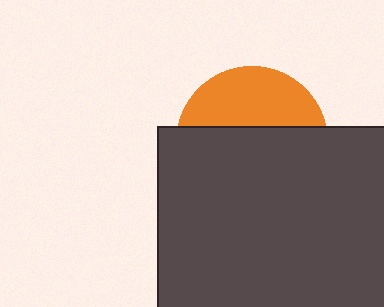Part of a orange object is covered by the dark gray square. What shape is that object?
It is a circle.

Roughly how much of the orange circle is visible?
A small part of it is visible (roughly 36%).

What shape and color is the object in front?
The object in front is a dark gray square.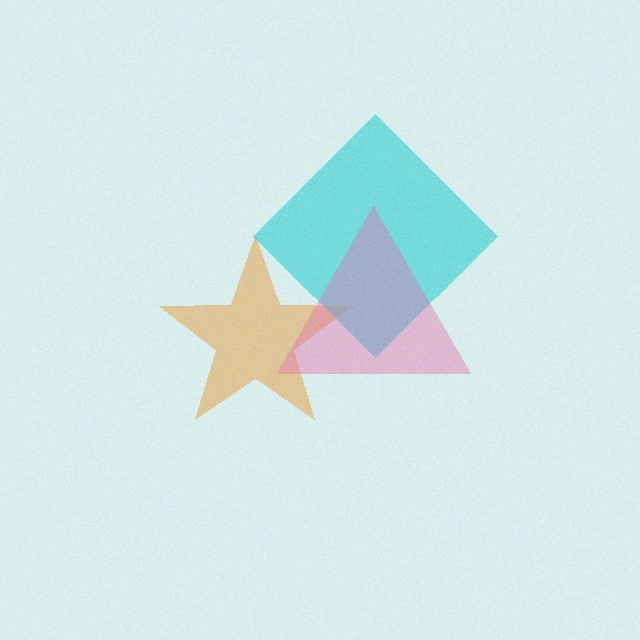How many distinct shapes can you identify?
There are 3 distinct shapes: an orange star, a cyan diamond, a pink triangle.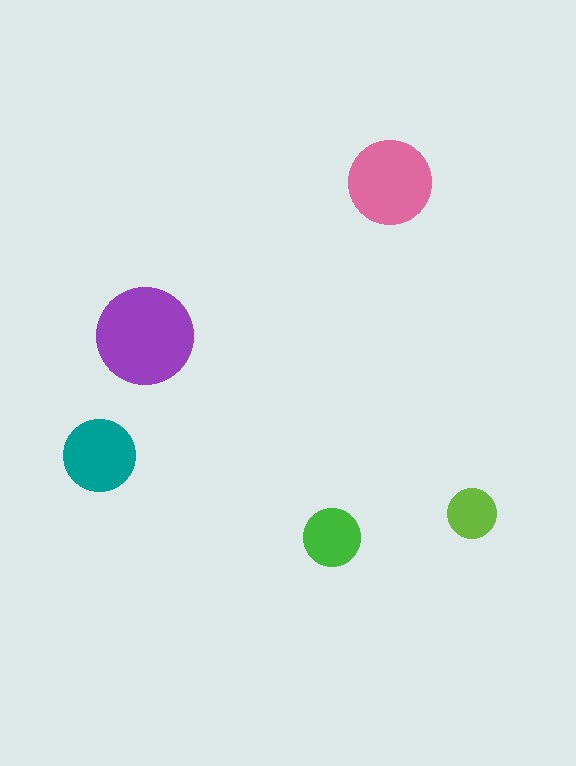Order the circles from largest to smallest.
the purple one, the pink one, the teal one, the green one, the lime one.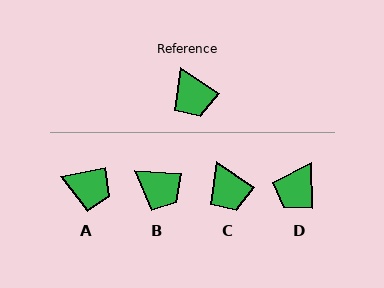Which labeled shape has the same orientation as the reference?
C.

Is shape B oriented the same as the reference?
No, it is off by about 30 degrees.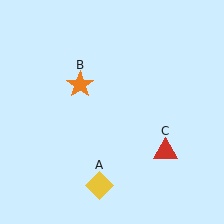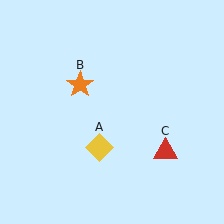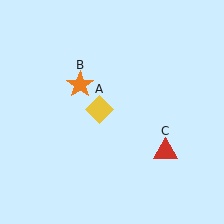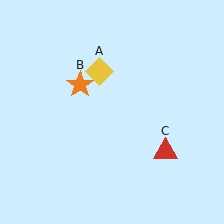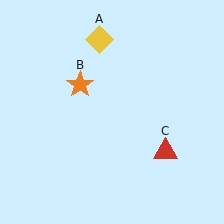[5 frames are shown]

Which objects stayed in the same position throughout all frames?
Orange star (object B) and red triangle (object C) remained stationary.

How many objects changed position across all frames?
1 object changed position: yellow diamond (object A).